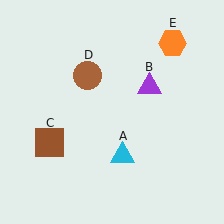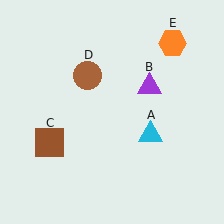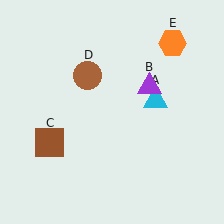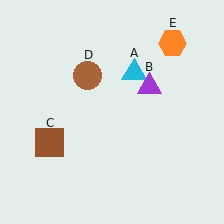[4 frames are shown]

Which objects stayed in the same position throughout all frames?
Purple triangle (object B) and brown square (object C) and brown circle (object D) and orange hexagon (object E) remained stationary.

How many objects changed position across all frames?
1 object changed position: cyan triangle (object A).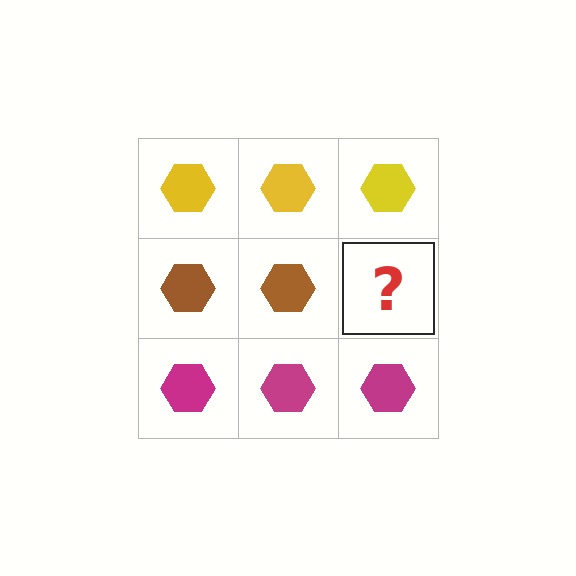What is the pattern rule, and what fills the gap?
The rule is that each row has a consistent color. The gap should be filled with a brown hexagon.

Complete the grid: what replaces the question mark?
The question mark should be replaced with a brown hexagon.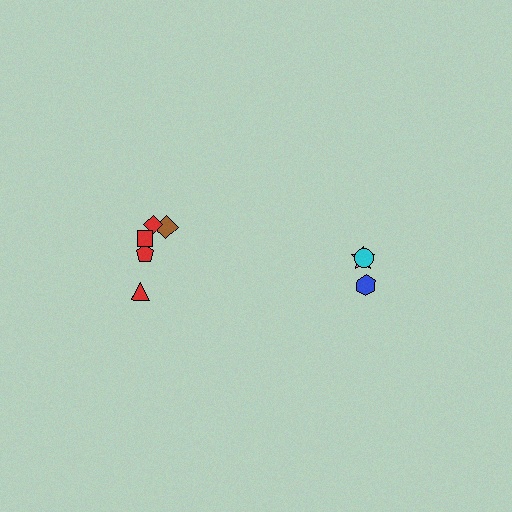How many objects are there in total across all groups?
There are 8 objects.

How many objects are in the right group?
There are 3 objects.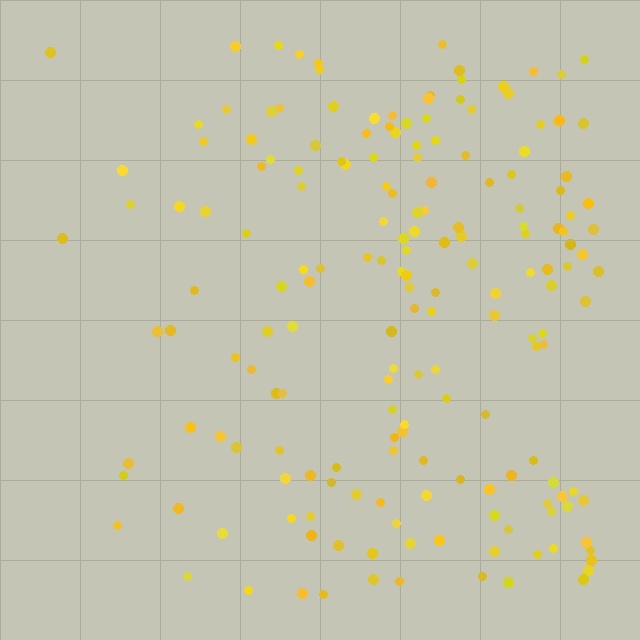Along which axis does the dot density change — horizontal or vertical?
Horizontal.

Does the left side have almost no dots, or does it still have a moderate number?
Still a moderate number, just noticeably fewer than the right.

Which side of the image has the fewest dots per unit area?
The left.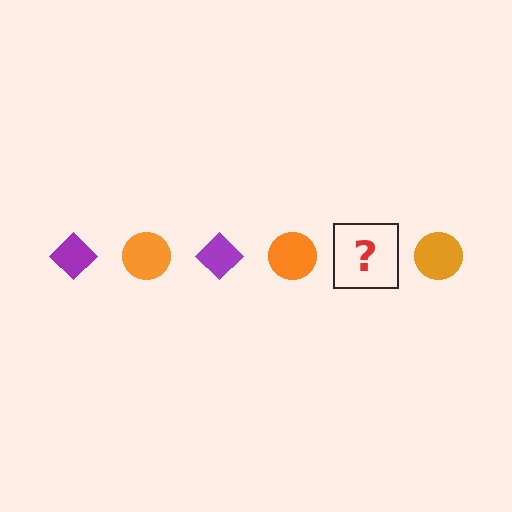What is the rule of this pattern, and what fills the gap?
The rule is that the pattern alternates between purple diamond and orange circle. The gap should be filled with a purple diamond.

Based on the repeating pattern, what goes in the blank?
The blank should be a purple diamond.